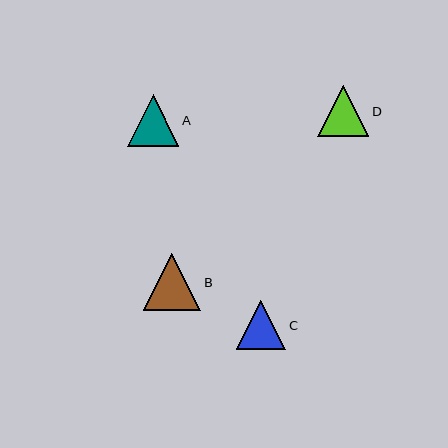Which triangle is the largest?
Triangle B is the largest with a size of approximately 57 pixels.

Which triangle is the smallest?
Triangle C is the smallest with a size of approximately 50 pixels.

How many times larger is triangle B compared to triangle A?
Triangle B is approximately 1.1 times the size of triangle A.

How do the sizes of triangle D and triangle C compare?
Triangle D and triangle C are approximately the same size.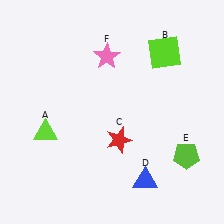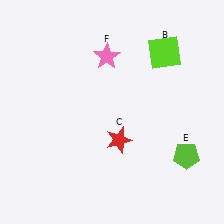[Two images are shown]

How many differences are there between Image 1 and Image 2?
There are 2 differences between the two images.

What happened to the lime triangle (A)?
The lime triangle (A) was removed in Image 2. It was in the bottom-left area of Image 1.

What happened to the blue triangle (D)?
The blue triangle (D) was removed in Image 2. It was in the bottom-right area of Image 1.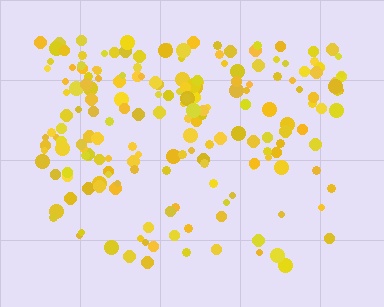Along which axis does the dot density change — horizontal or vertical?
Vertical.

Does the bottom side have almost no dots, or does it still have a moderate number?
Still a moderate number, just noticeably fewer than the top.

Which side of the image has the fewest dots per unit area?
The bottom.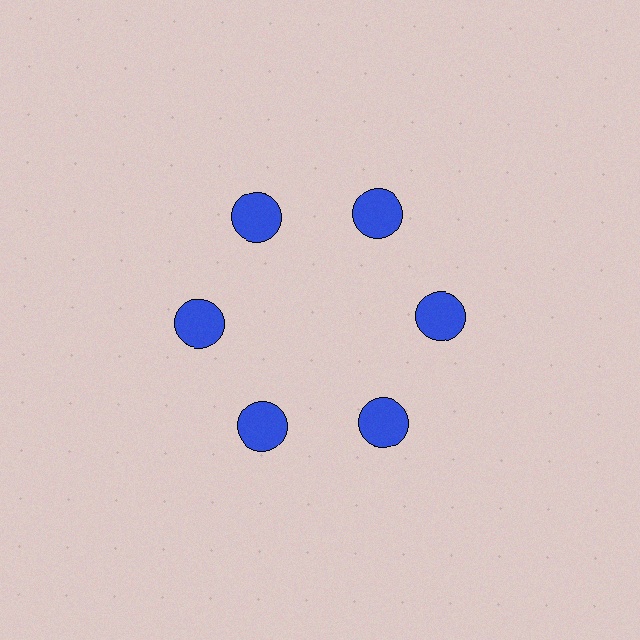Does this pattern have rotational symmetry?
Yes, this pattern has 6-fold rotational symmetry. It looks the same after rotating 60 degrees around the center.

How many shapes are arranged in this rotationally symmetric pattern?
There are 6 shapes, arranged in 6 groups of 1.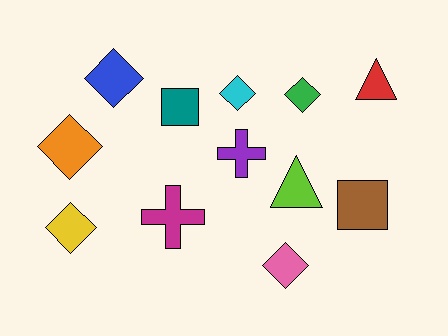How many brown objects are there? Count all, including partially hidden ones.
There is 1 brown object.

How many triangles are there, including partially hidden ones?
There are 2 triangles.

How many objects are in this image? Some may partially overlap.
There are 12 objects.